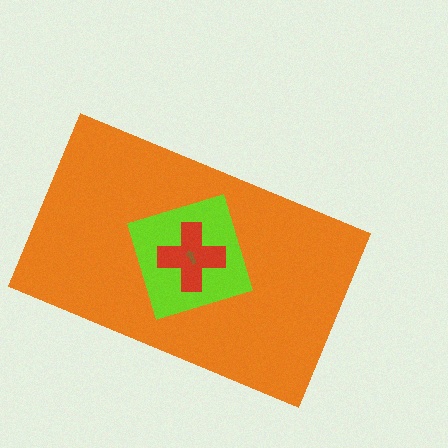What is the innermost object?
The brown arrow.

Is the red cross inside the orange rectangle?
Yes.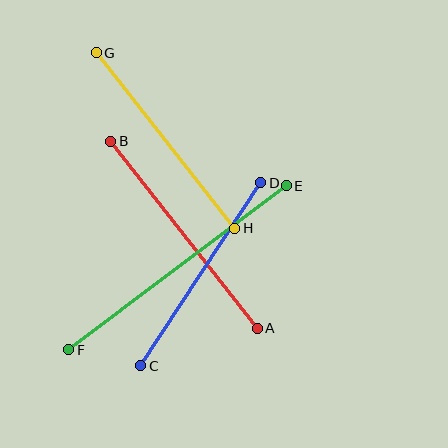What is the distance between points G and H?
The distance is approximately 224 pixels.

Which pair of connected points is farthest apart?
Points E and F are farthest apart.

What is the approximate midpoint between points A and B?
The midpoint is at approximately (184, 235) pixels.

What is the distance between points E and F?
The distance is approximately 272 pixels.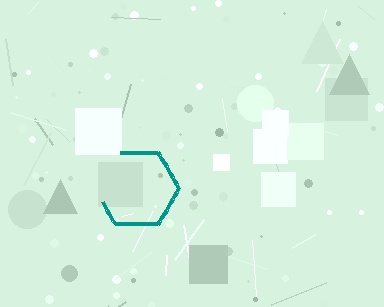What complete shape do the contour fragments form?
The contour fragments form a hexagon.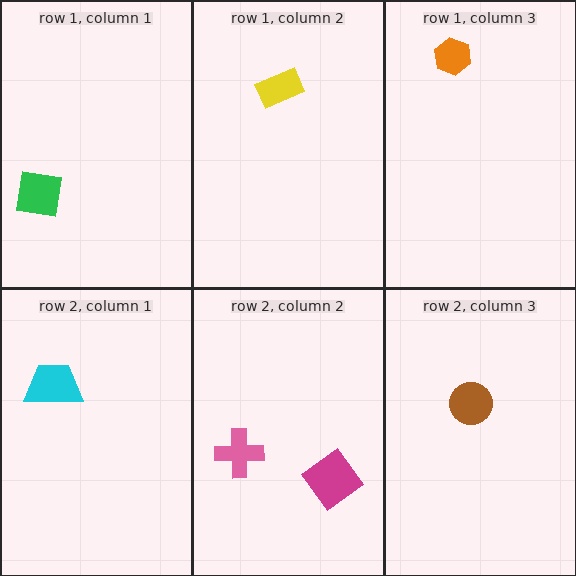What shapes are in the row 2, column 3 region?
The brown circle.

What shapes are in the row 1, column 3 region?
The orange hexagon.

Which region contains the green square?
The row 1, column 1 region.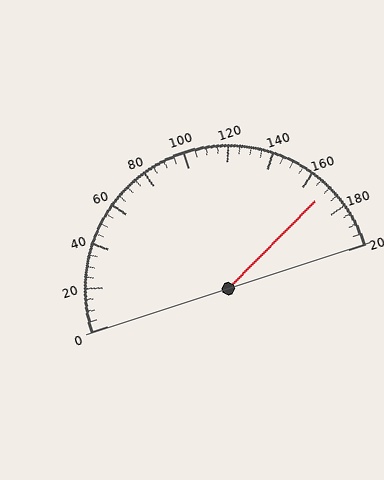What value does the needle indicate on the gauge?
The needle indicates approximately 170.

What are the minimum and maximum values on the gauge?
The gauge ranges from 0 to 200.